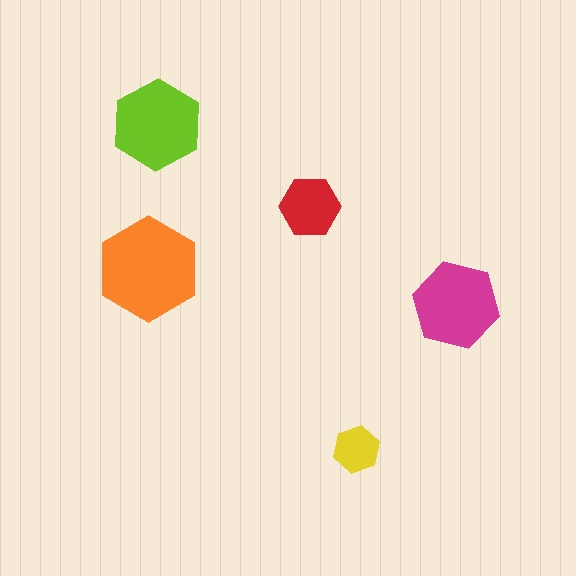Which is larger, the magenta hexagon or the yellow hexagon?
The magenta one.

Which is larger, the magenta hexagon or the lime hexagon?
The lime one.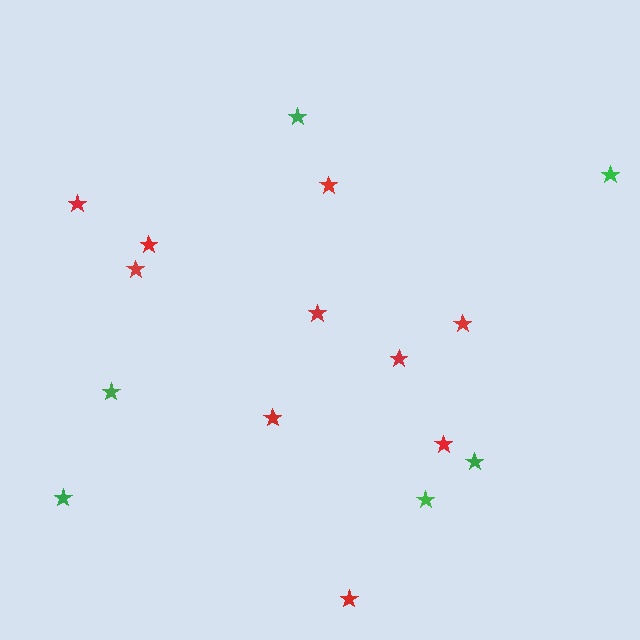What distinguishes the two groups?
There are 2 groups: one group of red stars (10) and one group of green stars (6).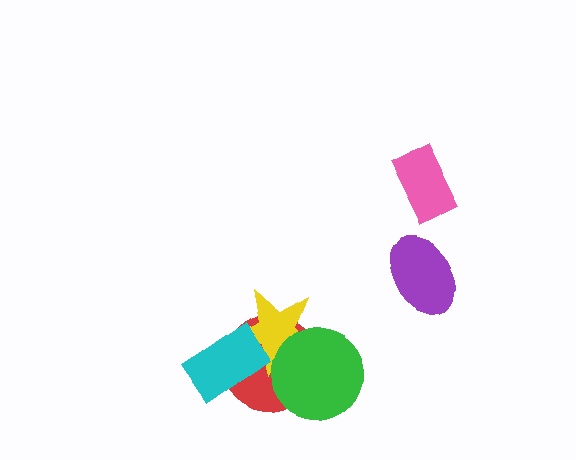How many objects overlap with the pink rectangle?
0 objects overlap with the pink rectangle.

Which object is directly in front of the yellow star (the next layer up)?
The cyan rectangle is directly in front of the yellow star.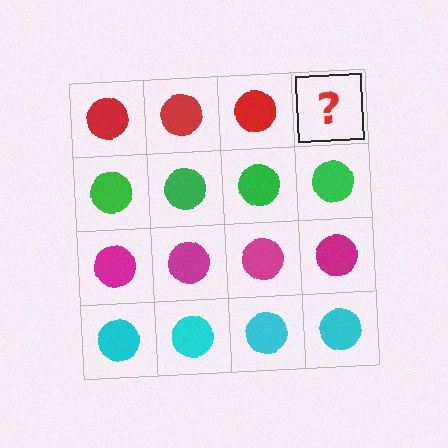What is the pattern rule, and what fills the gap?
The rule is that each row has a consistent color. The gap should be filled with a red circle.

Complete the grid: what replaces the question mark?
The question mark should be replaced with a red circle.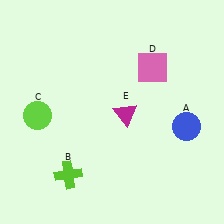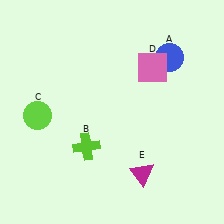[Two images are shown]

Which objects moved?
The objects that moved are: the blue circle (A), the lime cross (B), the magenta triangle (E).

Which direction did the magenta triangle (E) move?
The magenta triangle (E) moved down.